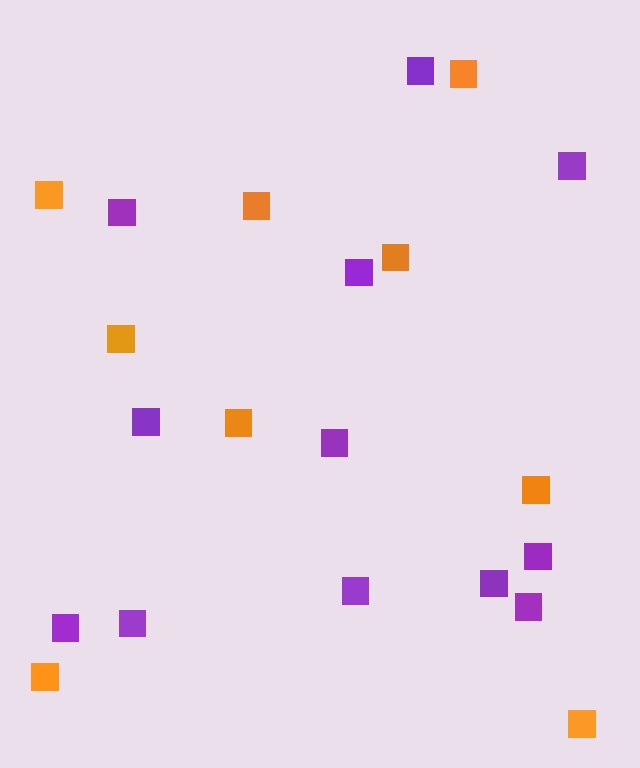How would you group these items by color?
There are 2 groups: one group of purple squares (12) and one group of orange squares (9).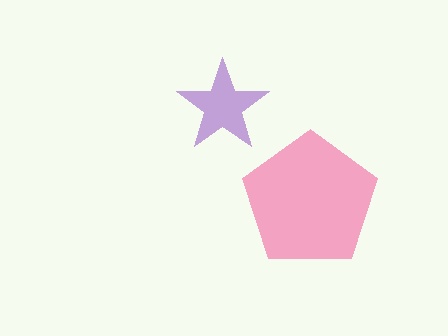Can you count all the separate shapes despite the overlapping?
Yes, there are 2 separate shapes.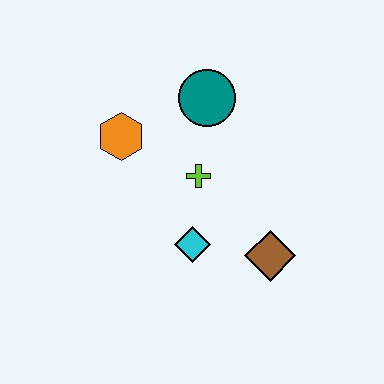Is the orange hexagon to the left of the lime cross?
Yes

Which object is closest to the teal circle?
The lime cross is closest to the teal circle.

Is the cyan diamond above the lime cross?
No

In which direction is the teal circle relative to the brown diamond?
The teal circle is above the brown diamond.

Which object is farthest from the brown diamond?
The orange hexagon is farthest from the brown diamond.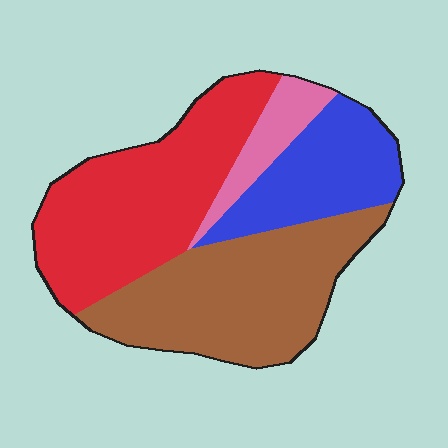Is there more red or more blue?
Red.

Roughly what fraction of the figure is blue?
Blue takes up about one fifth (1/5) of the figure.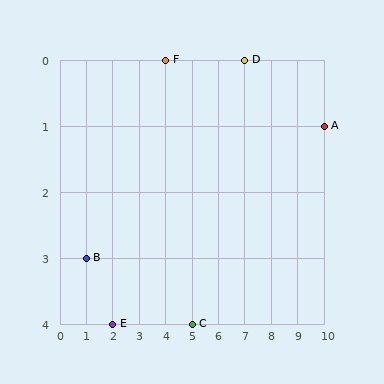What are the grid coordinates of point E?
Point E is at grid coordinates (2, 4).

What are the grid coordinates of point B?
Point B is at grid coordinates (1, 3).